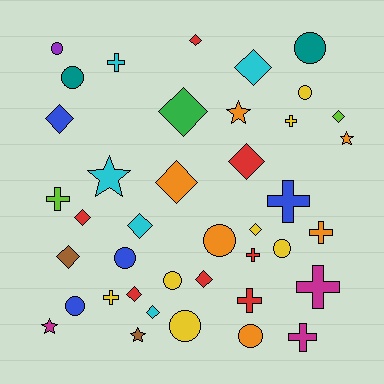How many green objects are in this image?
There is 1 green object.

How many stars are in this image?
There are 5 stars.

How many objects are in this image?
There are 40 objects.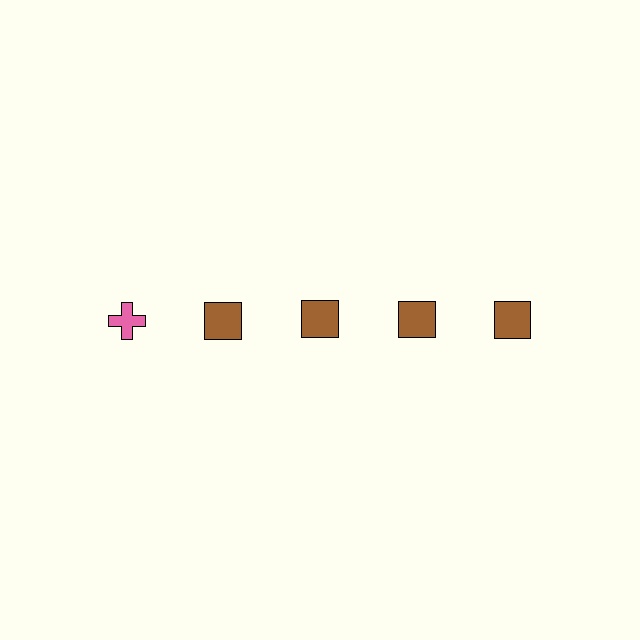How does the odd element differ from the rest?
It differs in both color (pink instead of brown) and shape (cross instead of square).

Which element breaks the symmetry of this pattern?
The pink cross in the top row, leftmost column breaks the symmetry. All other shapes are brown squares.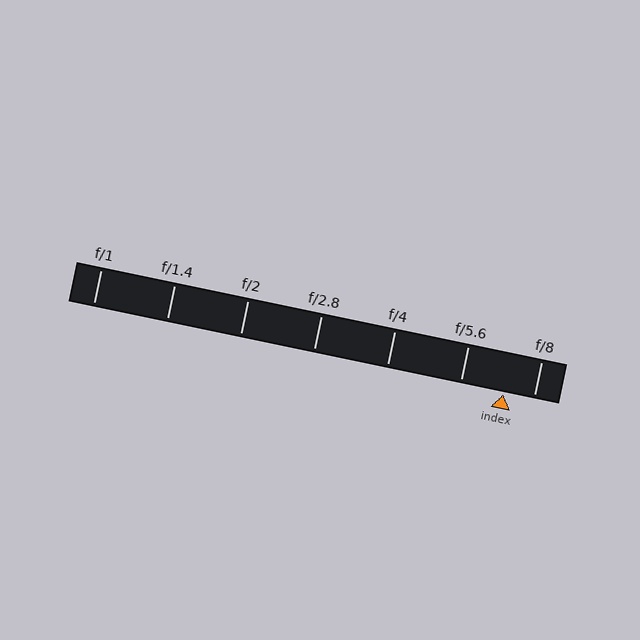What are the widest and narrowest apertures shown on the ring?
The widest aperture shown is f/1 and the narrowest is f/8.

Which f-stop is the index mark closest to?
The index mark is closest to f/8.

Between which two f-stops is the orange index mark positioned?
The index mark is between f/5.6 and f/8.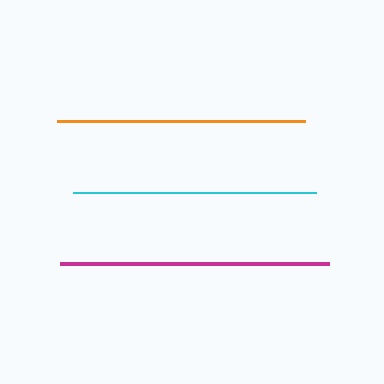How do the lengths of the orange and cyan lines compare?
The orange and cyan lines are approximately the same length.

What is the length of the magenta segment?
The magenta segment is approximately 269 pixels long.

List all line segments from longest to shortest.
From longest to shortest: magenta, orange, cyan.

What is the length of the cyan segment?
The cyan segment is approximately 242 pixels long.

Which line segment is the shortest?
The cyan line is the shortest at approximately 242 pixels.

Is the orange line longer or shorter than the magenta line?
The magenta line is longer than the orange line.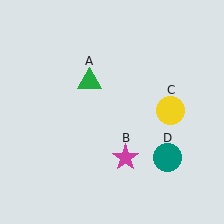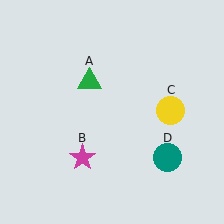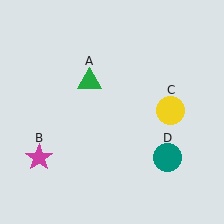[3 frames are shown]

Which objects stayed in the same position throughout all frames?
Green triangle (object A) and yellow circle (object C) and teal circle (object D) remained stationary.